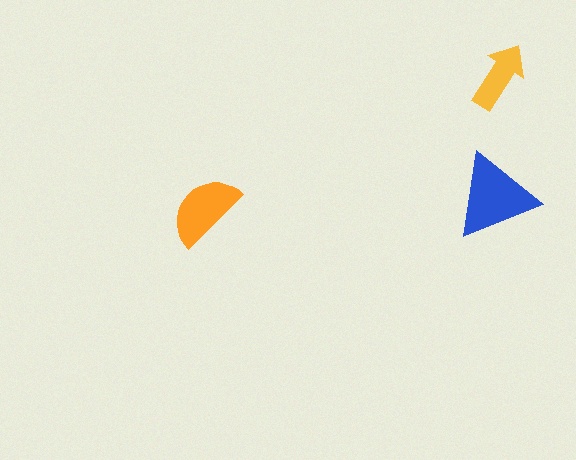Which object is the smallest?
The yellow arrow.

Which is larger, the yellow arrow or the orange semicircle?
The orange semicircle.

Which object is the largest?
The blue triangle.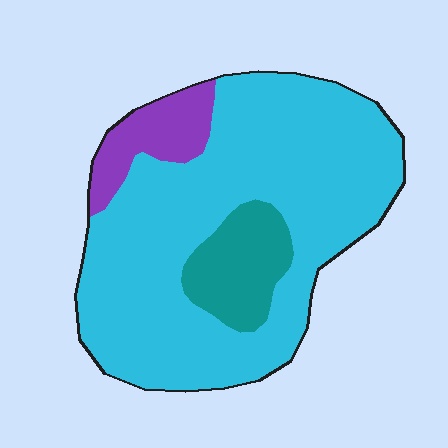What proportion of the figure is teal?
Teal takes up about one eighth (1/8) of the figure.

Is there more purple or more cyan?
Cyan.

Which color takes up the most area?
Cyan, at roughly 75%.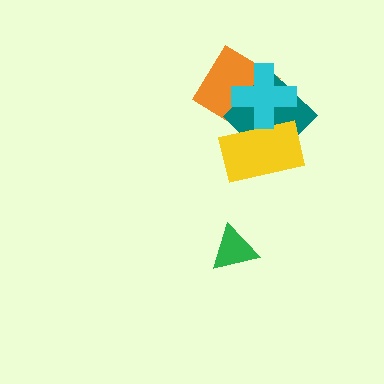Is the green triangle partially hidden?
No, no other shape covers it.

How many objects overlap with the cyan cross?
3 objects overlap with the cyan cross.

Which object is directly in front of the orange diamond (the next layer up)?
The teal diamond is directly in front of the orange diamond.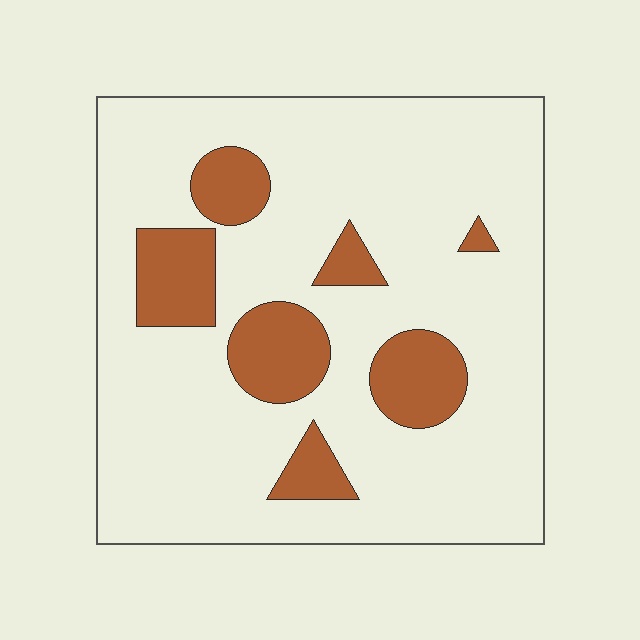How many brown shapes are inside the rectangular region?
7.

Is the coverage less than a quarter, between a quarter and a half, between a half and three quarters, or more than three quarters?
Less than a quarter.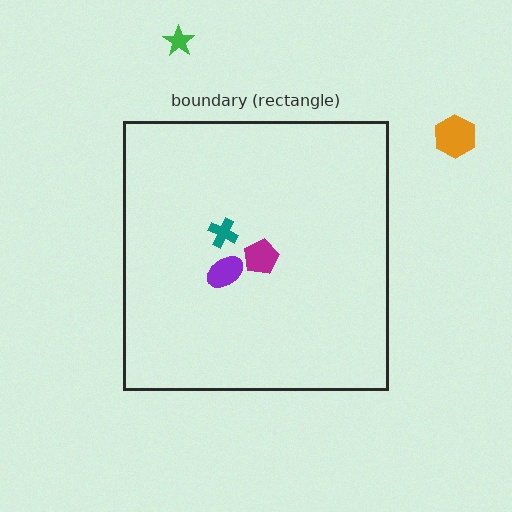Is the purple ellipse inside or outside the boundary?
Inside.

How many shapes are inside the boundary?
3 inside, 2 outside.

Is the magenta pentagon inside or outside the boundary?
Inside.